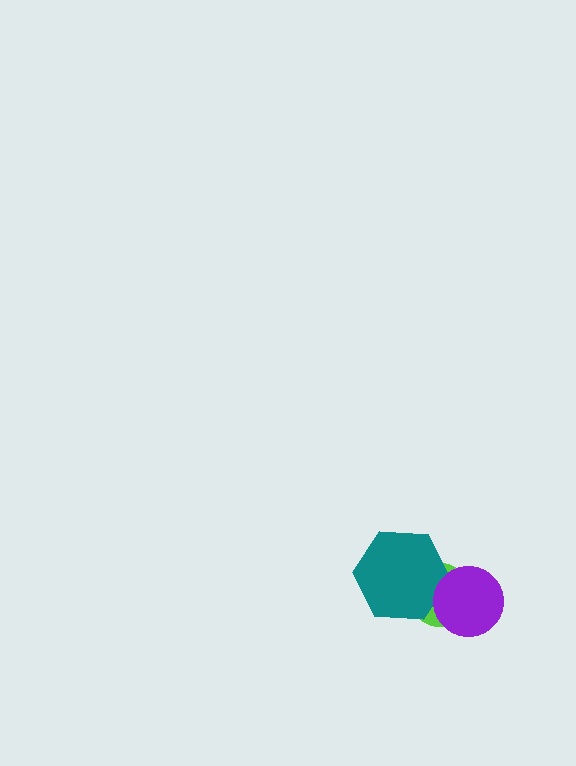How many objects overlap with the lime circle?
2 objects overlap with the lime circle.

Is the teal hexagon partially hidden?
Yes, it is partially covered by another shape.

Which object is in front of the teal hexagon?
The purple circle is in front of the teal hexagon.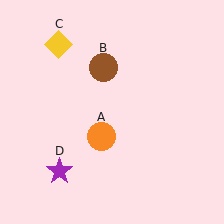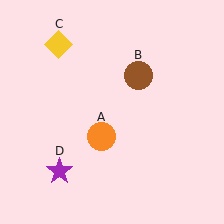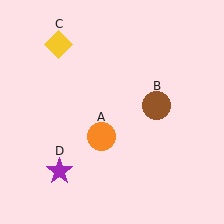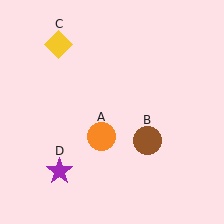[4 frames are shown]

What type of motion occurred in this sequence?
The brown circle (object B) rotated clockwise around the center of the scene.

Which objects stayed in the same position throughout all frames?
Orange circle (object A) and yellow diamond (object C) and purple star (object D) remained stationary.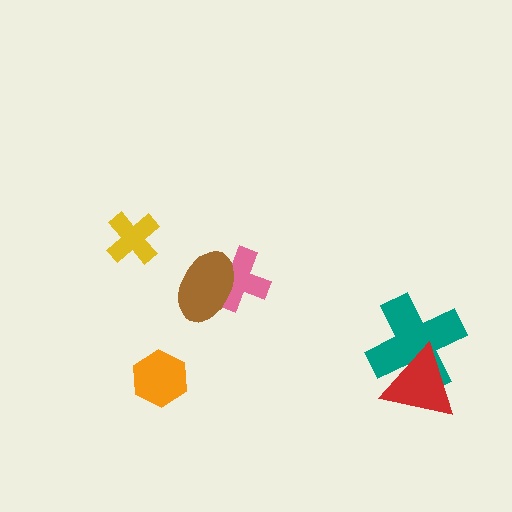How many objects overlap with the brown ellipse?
1 object overlaps with the brown ellipse.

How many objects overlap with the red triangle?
1 object overlaps with the red triangle.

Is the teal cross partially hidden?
Yes, it is partially covered by another shape.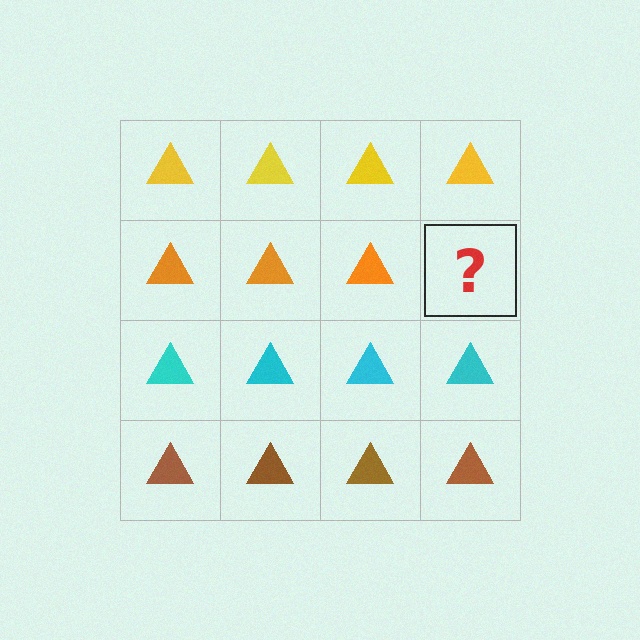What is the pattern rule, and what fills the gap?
The rule is that each row has a consistent color. The gap should be filled with an orange triangle.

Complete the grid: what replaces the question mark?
The question mark should be replaced with an orange triangle.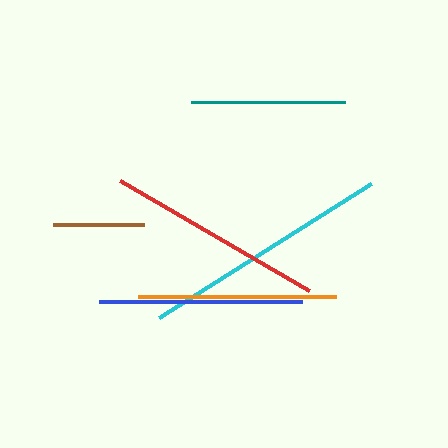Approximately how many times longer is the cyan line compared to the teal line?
The cyan line is approximately 1.6 times the length of the teal line.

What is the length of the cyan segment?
The cyan segment is approximately 251 pixels long.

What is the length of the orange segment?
The orange segment is approximately 198 pixels long.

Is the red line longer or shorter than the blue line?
The red line is longer than the blue line.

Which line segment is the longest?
The cyan line is the longest at approximately 251 pixels.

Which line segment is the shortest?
The brown line is the shortest at approximately 90 pixels.